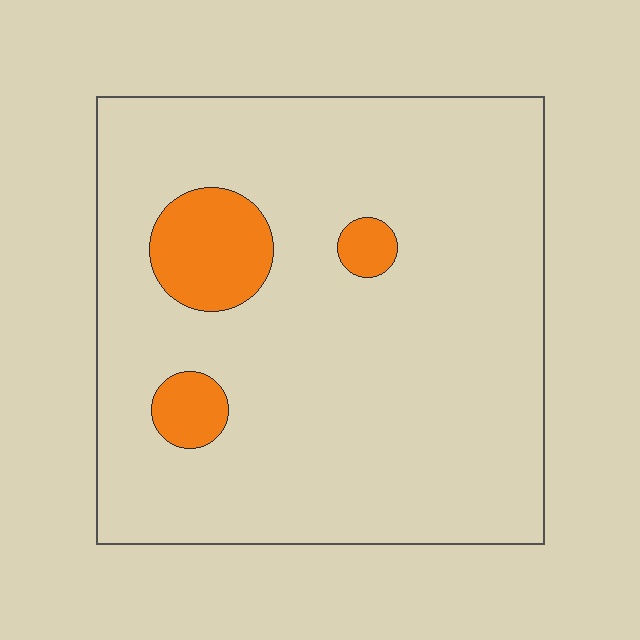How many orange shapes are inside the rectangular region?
3.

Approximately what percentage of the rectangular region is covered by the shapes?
Approximately 10%.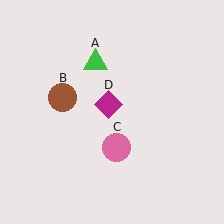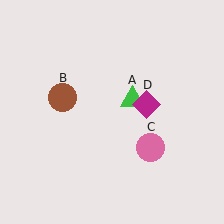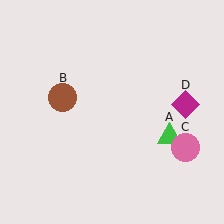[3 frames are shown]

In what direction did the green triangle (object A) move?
The green triangle (object A) moved down and to the right.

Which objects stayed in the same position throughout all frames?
Brown circle (object B) remained stationary.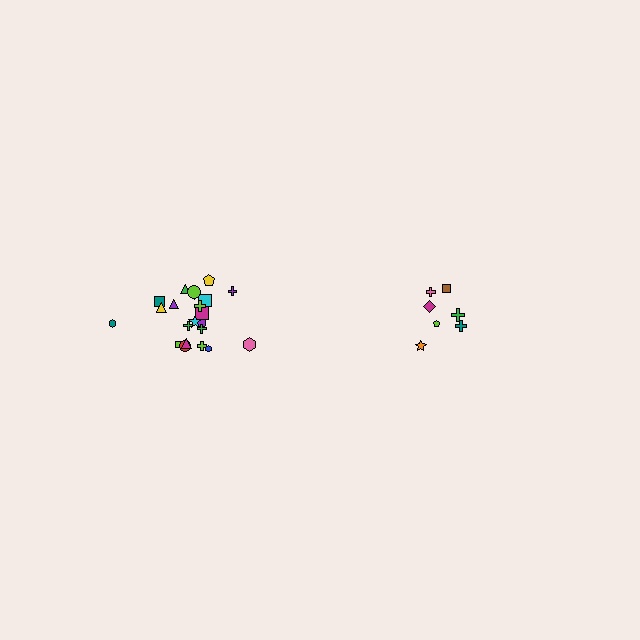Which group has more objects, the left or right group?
The left group.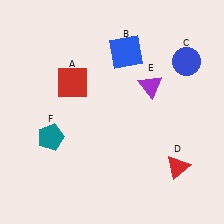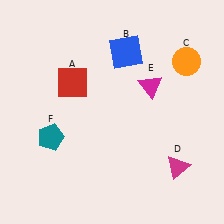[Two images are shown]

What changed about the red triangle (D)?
In Image 1, D is red. In Image 2, it changed to magenta.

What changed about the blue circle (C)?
In Image 1, C is blue. In Image 2, it changed to orange.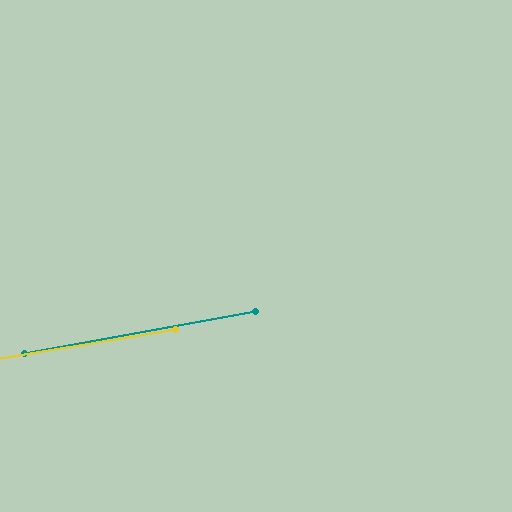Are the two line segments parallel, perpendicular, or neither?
Parallel — their directions differ by only 0.9°.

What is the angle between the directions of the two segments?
Approximately 1 degree.